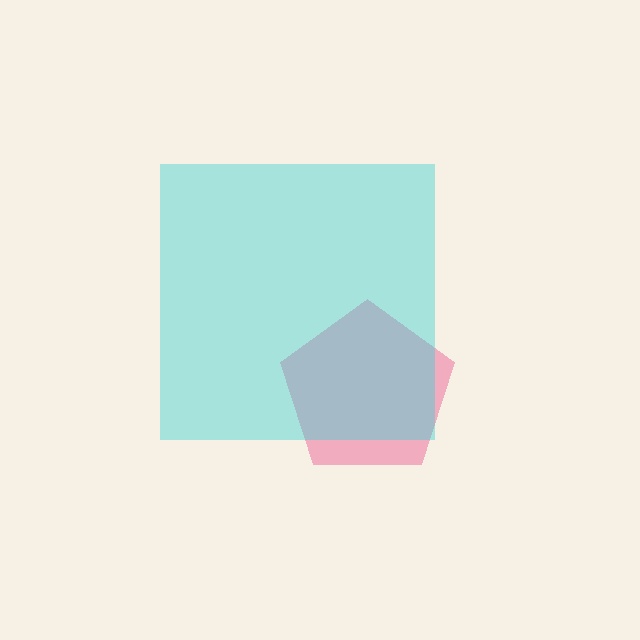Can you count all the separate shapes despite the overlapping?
Yes, there are 2 separate shapes.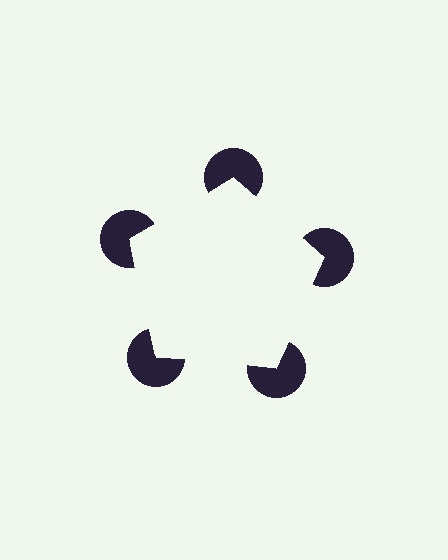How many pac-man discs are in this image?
There are 5 — one at each vertex of the illusory pentagon.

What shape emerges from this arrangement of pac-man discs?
An illusory pentagon — its edges are inferred from the aligned wedge cuts in the pac-man discs, not physically drawn.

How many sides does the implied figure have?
5 sides.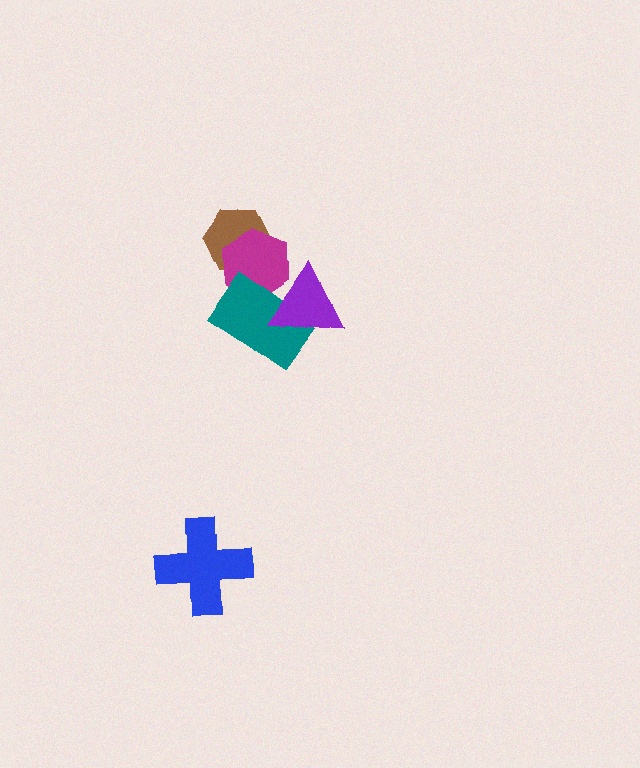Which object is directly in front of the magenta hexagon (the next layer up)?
The teal rectangle is directly in front of the magenta hexagon.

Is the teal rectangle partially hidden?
Yes, it is partially covered by another shape.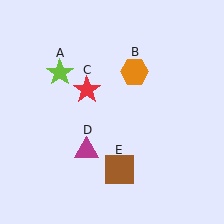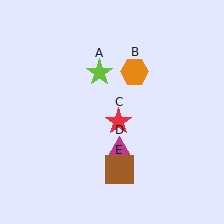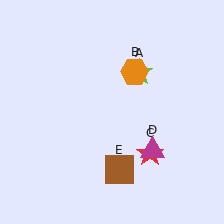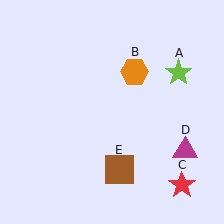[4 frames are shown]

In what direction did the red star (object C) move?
The red star (object C) moved down and to the right.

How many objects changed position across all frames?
3 objects changed position: lime star (object A), red star (object C), magenta triangle (object D).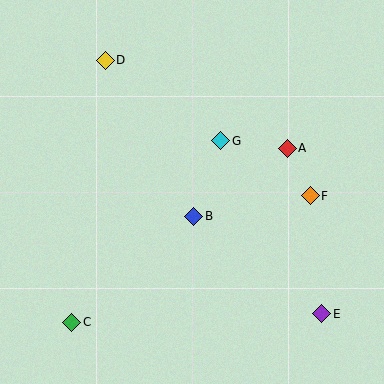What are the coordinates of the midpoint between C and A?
The midpoint between C and A is at (180, 235).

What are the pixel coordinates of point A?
Point A is at (287, 148).